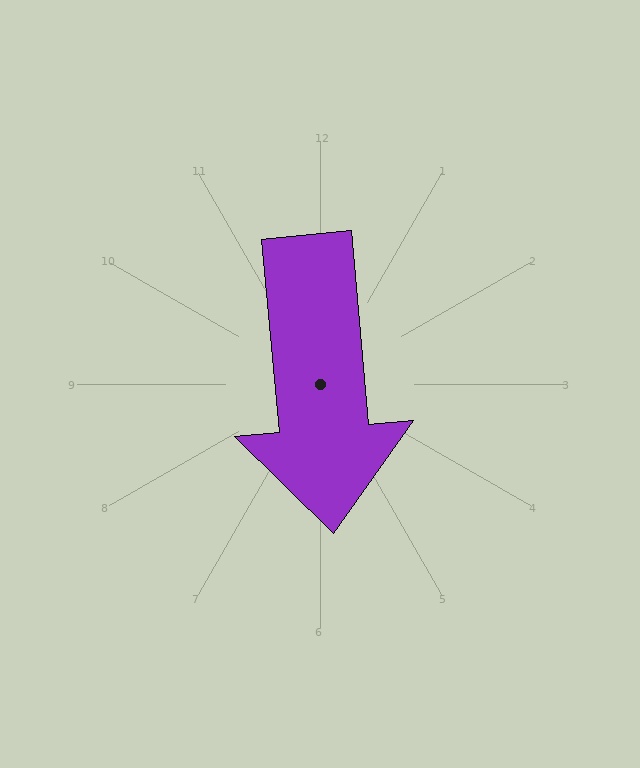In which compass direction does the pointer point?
South.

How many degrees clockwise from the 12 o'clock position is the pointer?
Approximately 175 degrees.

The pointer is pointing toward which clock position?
Roughly 6 o'clock.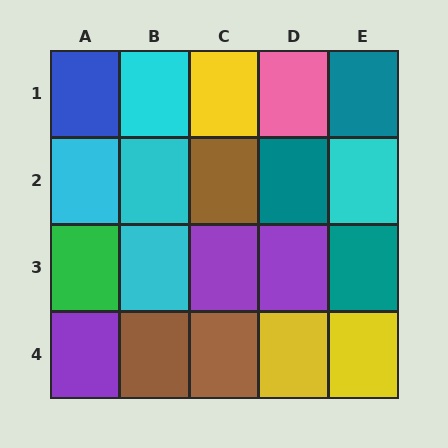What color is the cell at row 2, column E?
Cyan.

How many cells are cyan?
5 cells are cyan.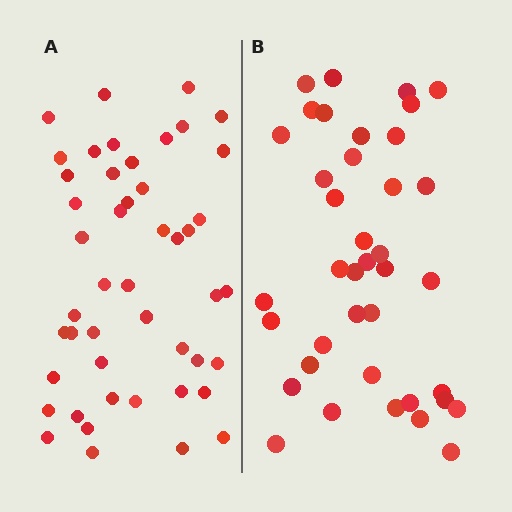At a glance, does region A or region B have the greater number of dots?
Region A (the left region) has more dots.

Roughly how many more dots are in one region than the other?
Region A has roughly 8 or so more dots than region B.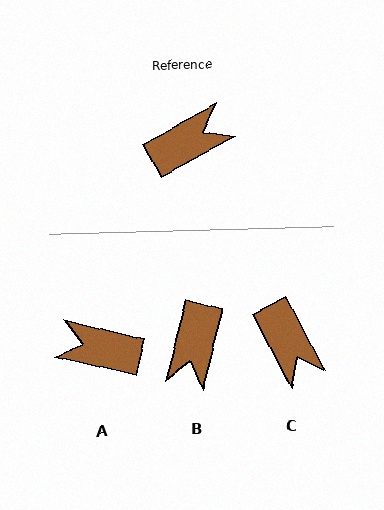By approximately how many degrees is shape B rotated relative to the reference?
Approximately 133 degrees clockwise.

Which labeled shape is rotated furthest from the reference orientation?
A, about 138 degrees away.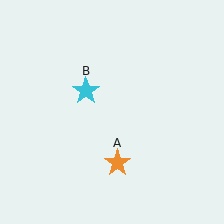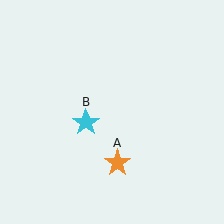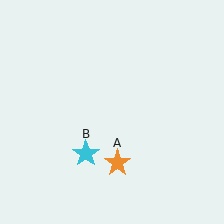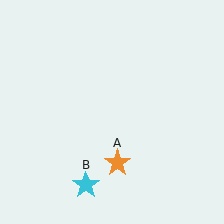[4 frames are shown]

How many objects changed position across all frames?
1 object changed position: cyan star (object B).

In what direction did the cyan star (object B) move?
The cyan star (object B) moved down.